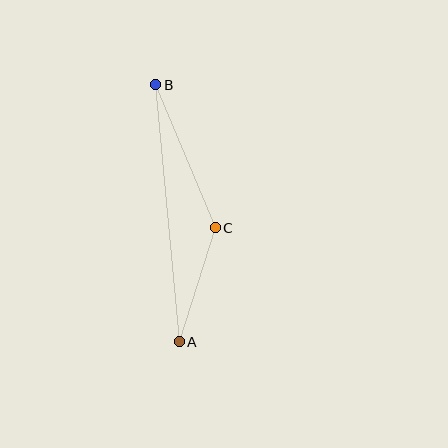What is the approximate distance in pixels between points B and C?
The distance between B and C is approximately 155 pixels.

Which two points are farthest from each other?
Points A and B are farthest from each other.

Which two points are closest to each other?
Points A and C are closest to each other.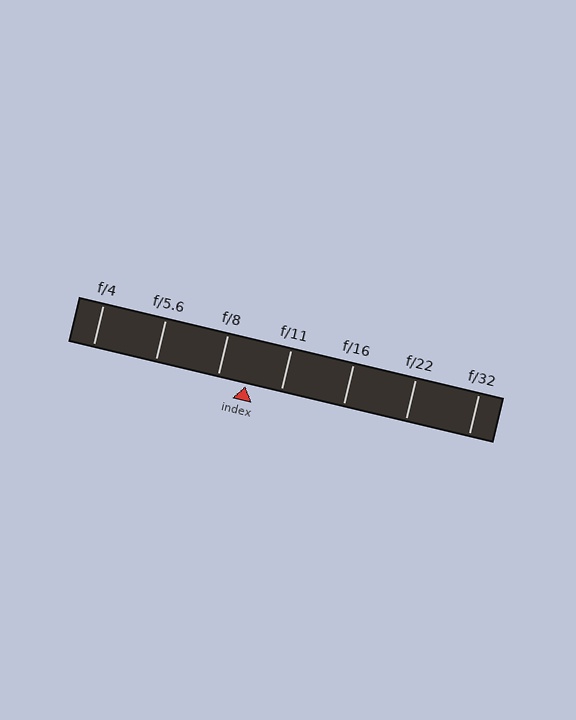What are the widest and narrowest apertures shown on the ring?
The widest aperture shown is f/4 and the narrowest is f/32.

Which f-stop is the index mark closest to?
The index mark is closest to f/8.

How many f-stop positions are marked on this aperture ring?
There are 7 f-stop positions marked.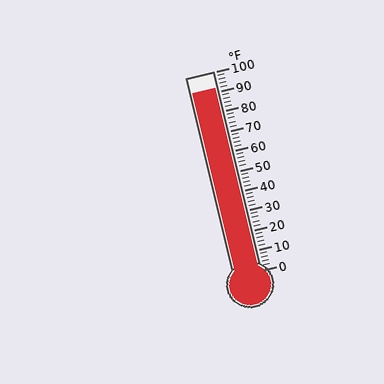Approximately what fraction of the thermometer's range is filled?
The thermometer is filled to approximately 90% of its range.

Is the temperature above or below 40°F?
The temperature is above 40°F.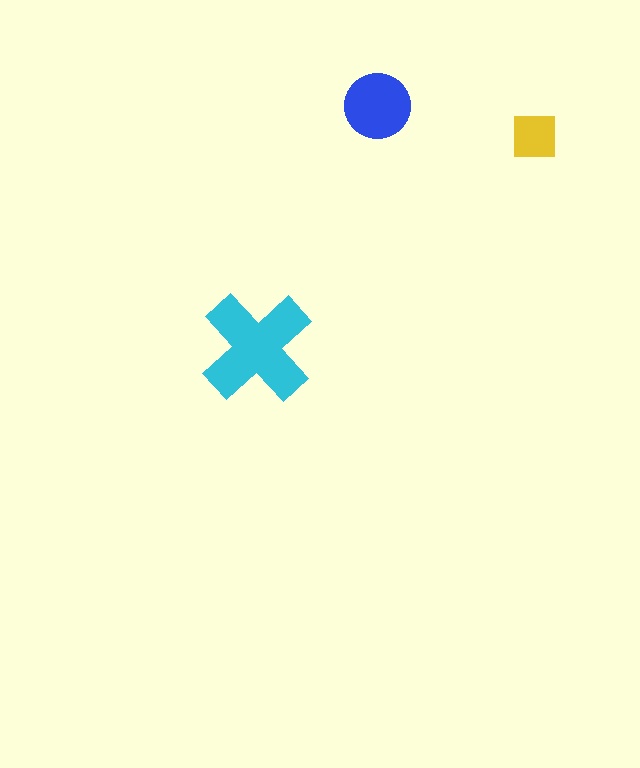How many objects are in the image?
There are 3 objects in the image.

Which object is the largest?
The cyan cross.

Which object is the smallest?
The yellow square.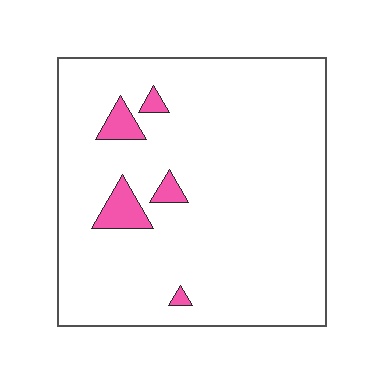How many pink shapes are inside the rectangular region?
5.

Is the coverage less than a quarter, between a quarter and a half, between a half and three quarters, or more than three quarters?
Less than a quarter.